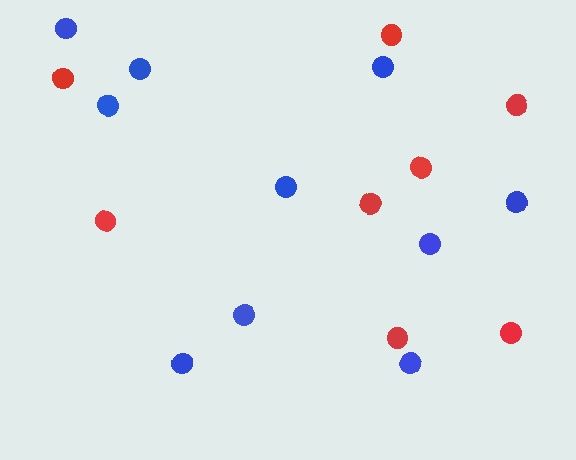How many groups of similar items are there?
There are 2 groups: one group of red circles (8) and one group of blue circles (10).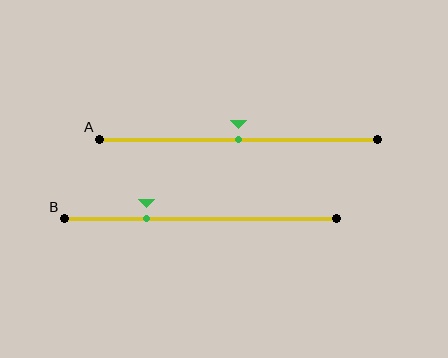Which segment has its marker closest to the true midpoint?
Segment A has its marker closest to the true midpoint.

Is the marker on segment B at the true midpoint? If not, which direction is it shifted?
No, the marker on segment B is shifted to the left by about 20% of the segment length.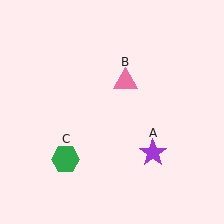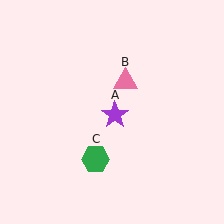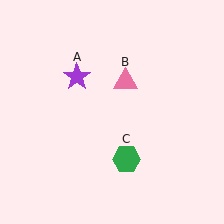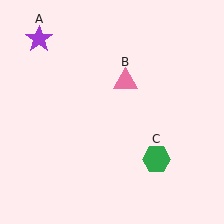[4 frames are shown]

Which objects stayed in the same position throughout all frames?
Pink triangle (object B) remained stationary.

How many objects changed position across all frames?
2 objects changed position: purple star (object A), green hexagon (object C).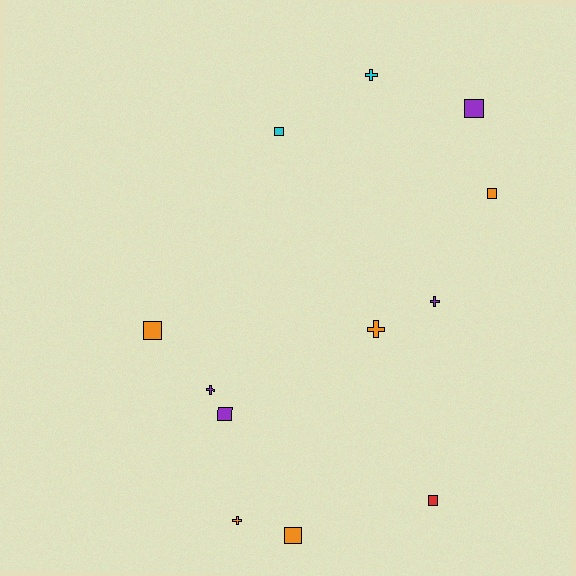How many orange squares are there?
There are 3 orange squares.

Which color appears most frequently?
Orange, with 5 objects.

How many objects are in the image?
There are 12 objects.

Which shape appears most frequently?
Square, with 7 objects.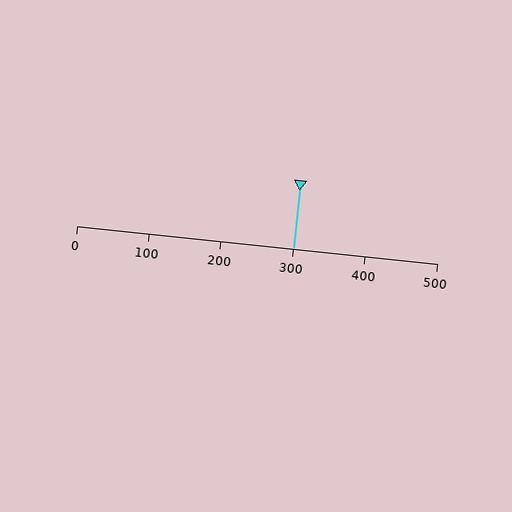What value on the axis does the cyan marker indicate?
The marker indicates approximately 300.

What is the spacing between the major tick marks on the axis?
The major ticks are spaced 100 apart.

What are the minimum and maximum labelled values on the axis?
The axis runs from 0 to 500.